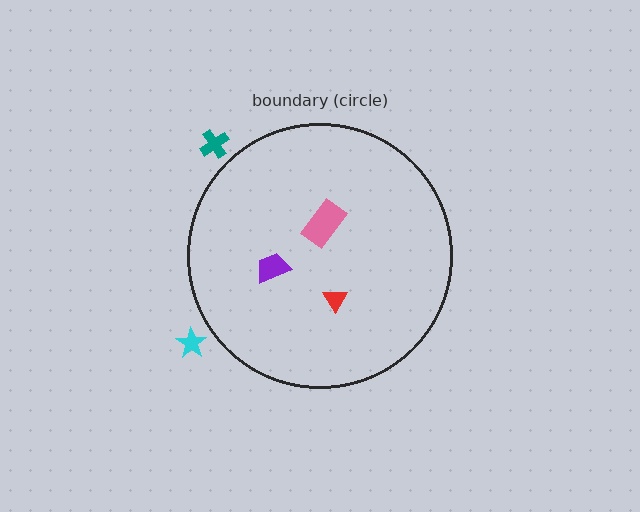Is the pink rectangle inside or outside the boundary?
Inside.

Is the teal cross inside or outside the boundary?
Outside.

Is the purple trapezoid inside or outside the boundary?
Inside.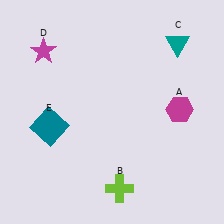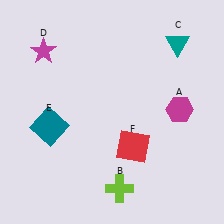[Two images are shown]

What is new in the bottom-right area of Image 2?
A red square (F) was added in the bottom-right area of Image 2.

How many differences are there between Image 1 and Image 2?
There is 1 difference between the two images.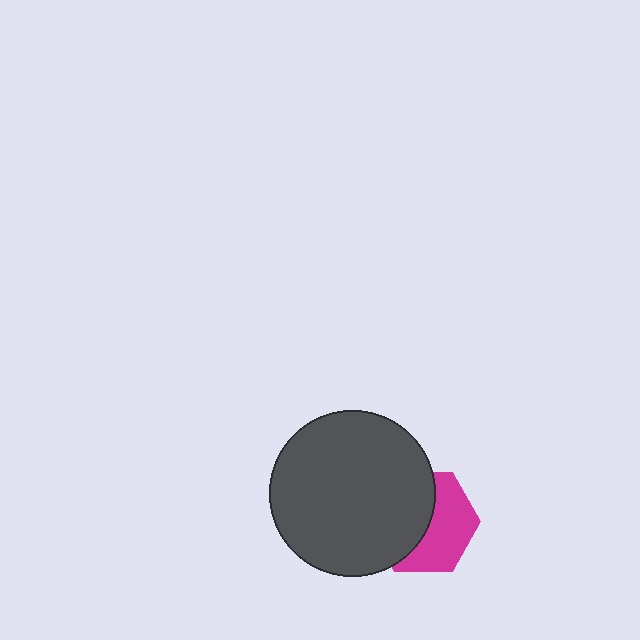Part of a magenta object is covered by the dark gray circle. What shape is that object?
It is a hexagon.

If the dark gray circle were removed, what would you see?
You would see the complete magenta hexagon.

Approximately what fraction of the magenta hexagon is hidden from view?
Roughly 51% of the magenta hexagon is hidden behind the dark gray circle.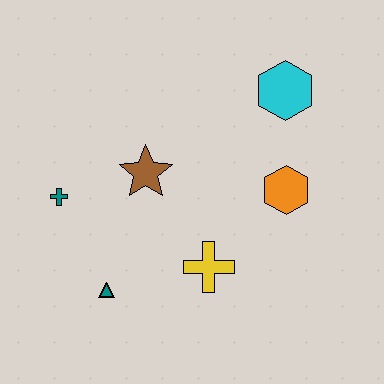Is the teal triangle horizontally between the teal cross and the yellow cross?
Yes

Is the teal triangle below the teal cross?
Yes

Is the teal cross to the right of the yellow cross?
No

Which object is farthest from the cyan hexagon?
The teal triangle is farthest from the cyan hexagon.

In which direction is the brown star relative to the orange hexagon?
The brown star is to the left of the orange hexagon.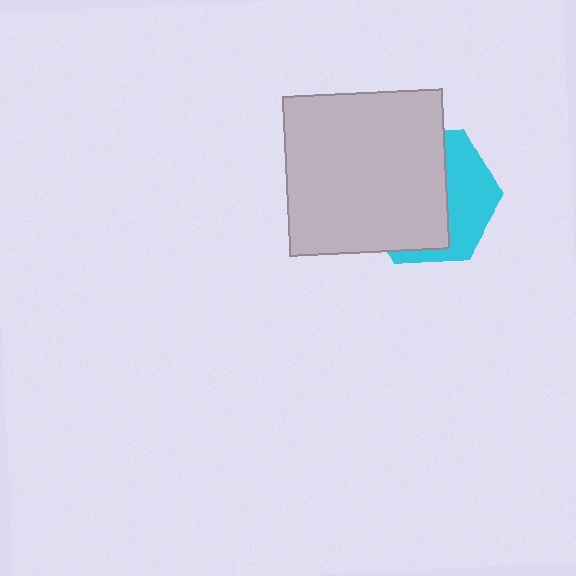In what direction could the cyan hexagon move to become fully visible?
The cyan hexagon could move right. That would shift it out from behind the light gray square entirely.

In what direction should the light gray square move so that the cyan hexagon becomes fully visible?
The light gray square should move left. That is the shortest direction to clear the overlap and leave the cyan hexagon fully visible.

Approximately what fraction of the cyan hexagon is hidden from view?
Roughly 62% of the cyan hexagon is hidden behind the light gray square.